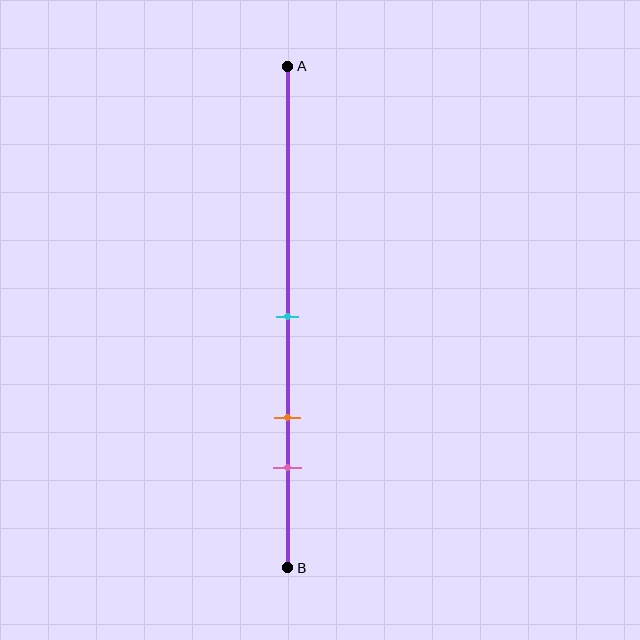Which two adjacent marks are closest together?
The orange and pink marks are the closest adjacent pair.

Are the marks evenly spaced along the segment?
Yes, the marks are approximately evenly spaced.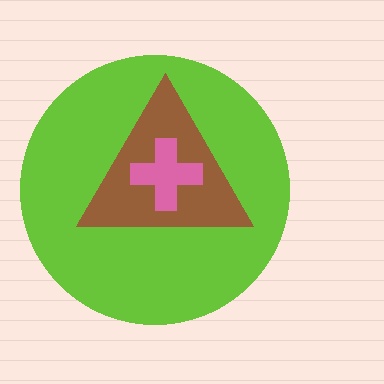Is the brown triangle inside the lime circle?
Yes.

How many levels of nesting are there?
3.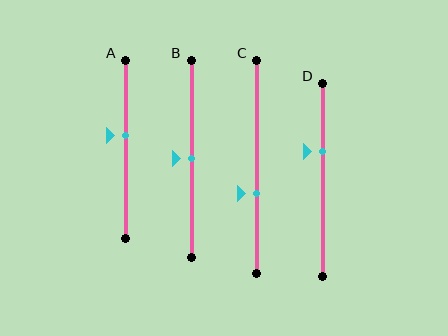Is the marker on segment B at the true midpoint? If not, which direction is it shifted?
Yes, the marker on segment B is at the true midpoint.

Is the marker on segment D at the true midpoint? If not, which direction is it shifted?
No, the marker on segment D is shifted upward by about 15% of the segment length.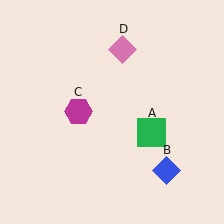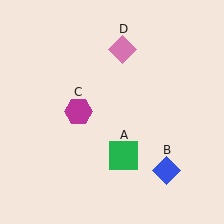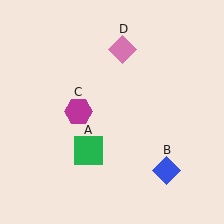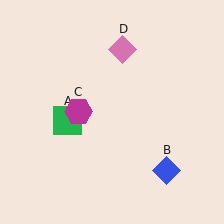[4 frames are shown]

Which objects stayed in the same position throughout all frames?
Blue diamond (object B) and magenta hexagon (object C) and pink diamond (object D) remained stationary.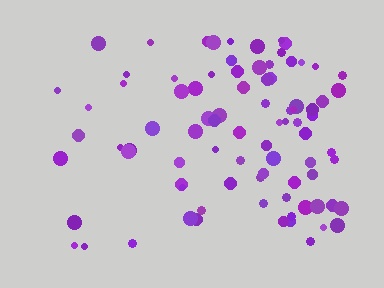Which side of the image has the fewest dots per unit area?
The left.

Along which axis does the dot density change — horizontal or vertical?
Horizontal.